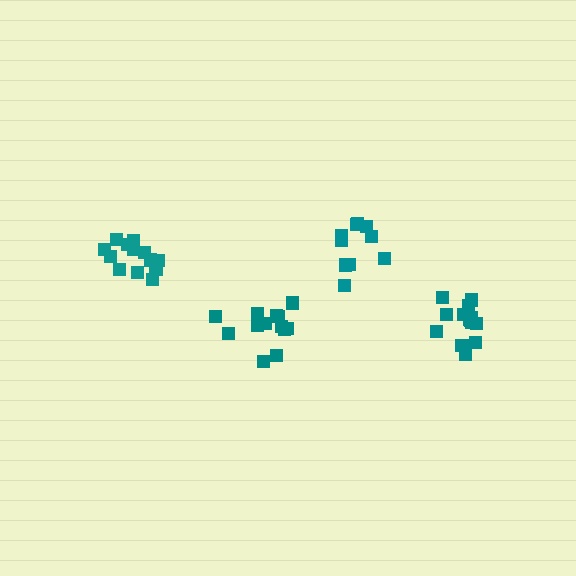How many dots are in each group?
Group 1: 13 dots, Group 2: 13 dots, Group 3: 10 dots, Group 4: 16 dots (52 total).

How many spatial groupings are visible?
There are 4 spatial groupings.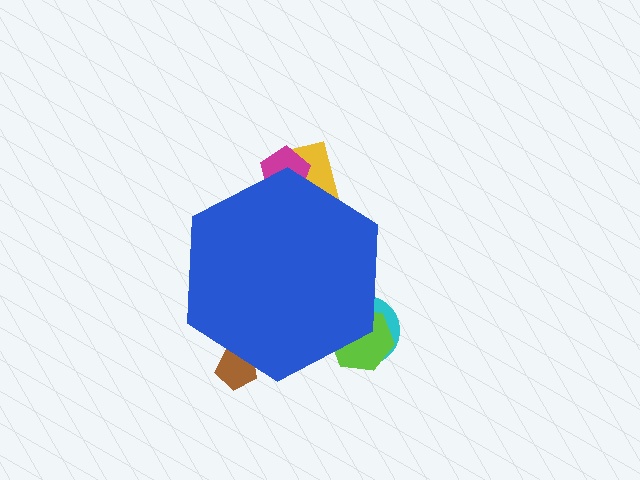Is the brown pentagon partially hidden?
Yes, the brown pentagon is partially hidden behind the blue hexagon.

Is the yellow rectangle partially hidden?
Yes, the yellow rectangle is partially hidden behind the blue hexagon.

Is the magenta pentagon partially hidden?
Yes, the magenta pentagon is partially hidden behind the blue hexagon.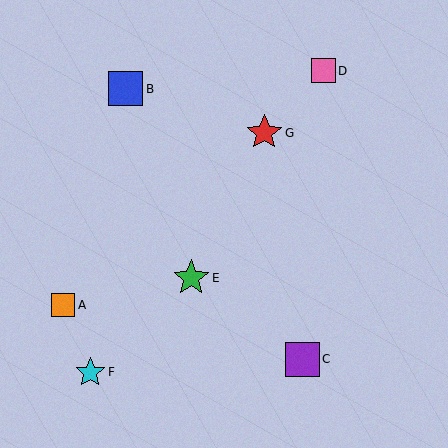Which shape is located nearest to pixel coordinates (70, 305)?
The orange square (labeled A) at (63, 305) is nearest to that location.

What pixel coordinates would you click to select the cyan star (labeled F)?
Click at (90, 372) to select the cyan star F.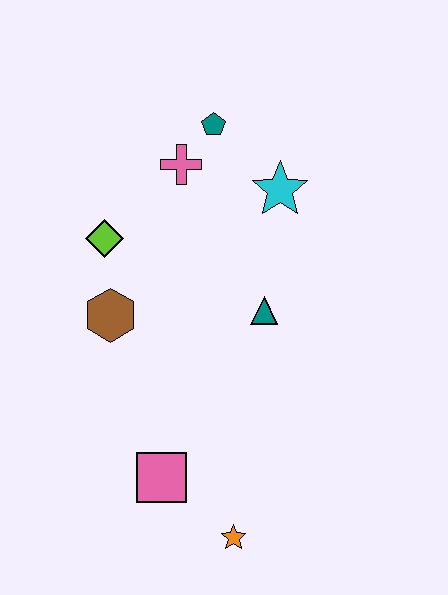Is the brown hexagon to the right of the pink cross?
No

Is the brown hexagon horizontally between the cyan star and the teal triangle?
No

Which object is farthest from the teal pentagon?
The orange star is farthest from the teal pentagon.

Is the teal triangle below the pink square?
No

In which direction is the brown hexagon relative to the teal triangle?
The brown hexagon is to the left of the teal triangle.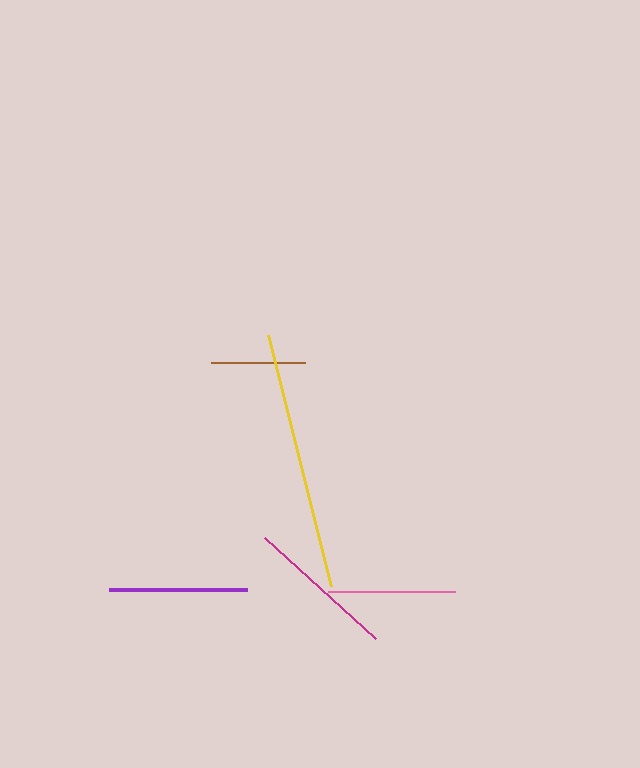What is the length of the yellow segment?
The yellow segment is approximately 258 pixels long.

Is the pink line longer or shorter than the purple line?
The purple line is longer than the pink line.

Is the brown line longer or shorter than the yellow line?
The yellow line is longer than the brown line.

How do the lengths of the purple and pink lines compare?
The purple and pink lines are approximately the same length.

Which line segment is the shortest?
The brown line is the shortest at approximately 94 pixels.